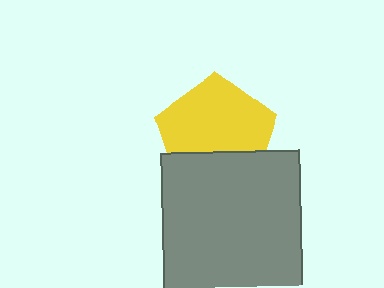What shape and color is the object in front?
The object in front is a gray square.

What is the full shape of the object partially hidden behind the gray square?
The partially hidden object is a yellow pentagon.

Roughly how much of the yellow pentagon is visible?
Most of it is visible (roughly 67%).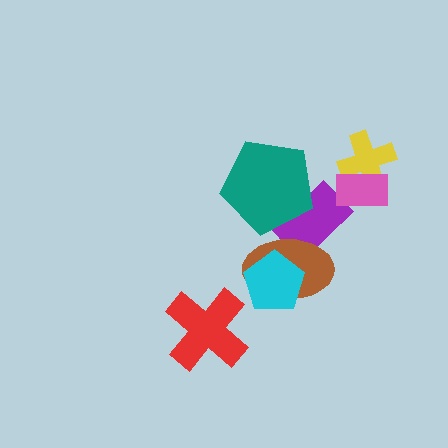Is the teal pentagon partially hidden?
Yes, it is partially covered by another shape.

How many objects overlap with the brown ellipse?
3 objects overlap with the brown ellipse.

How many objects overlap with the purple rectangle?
2 objects overlap with the purple rectangle.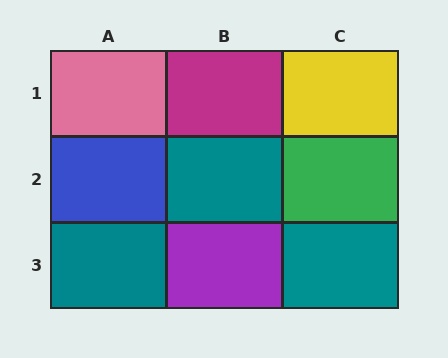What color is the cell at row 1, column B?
Magenta.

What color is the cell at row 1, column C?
Yellow.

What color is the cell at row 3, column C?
Teal.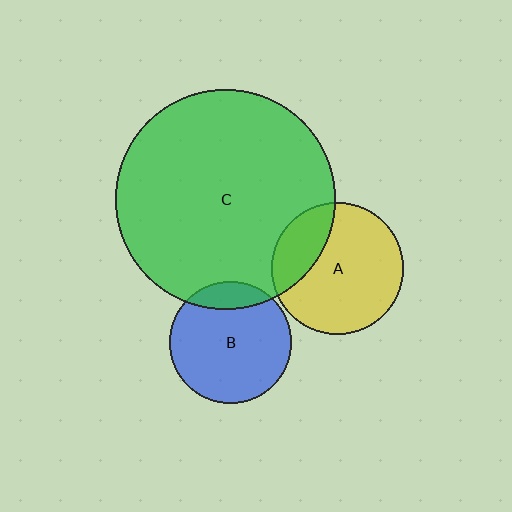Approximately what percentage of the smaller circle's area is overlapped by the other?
Approximately 15%.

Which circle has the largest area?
Circle C (green).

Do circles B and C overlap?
Yes.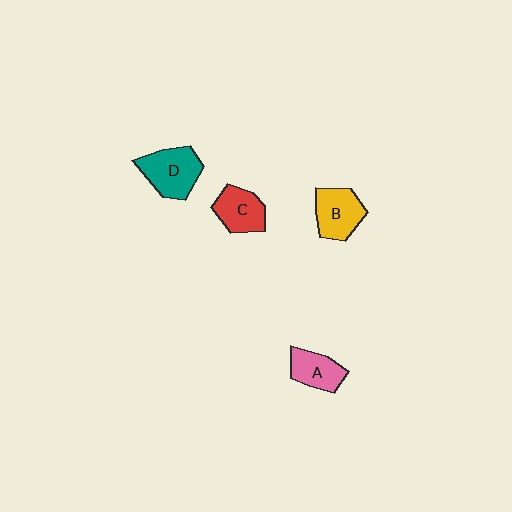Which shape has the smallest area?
Shape A (pink).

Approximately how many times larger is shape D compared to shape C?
Approximately 1.3 times.